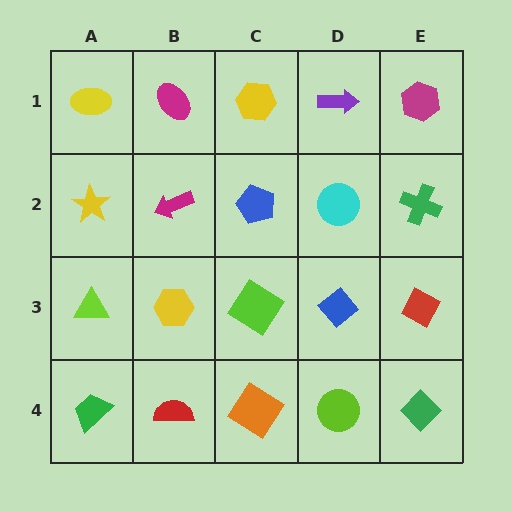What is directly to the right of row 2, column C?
A cyan circle.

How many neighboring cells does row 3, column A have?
3.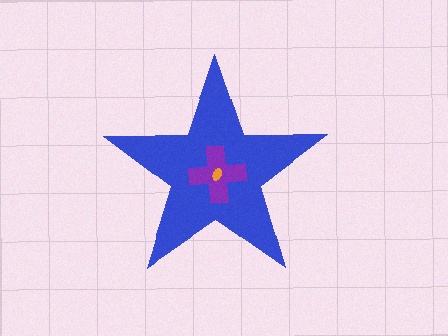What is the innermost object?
The orange ellipse.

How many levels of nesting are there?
3.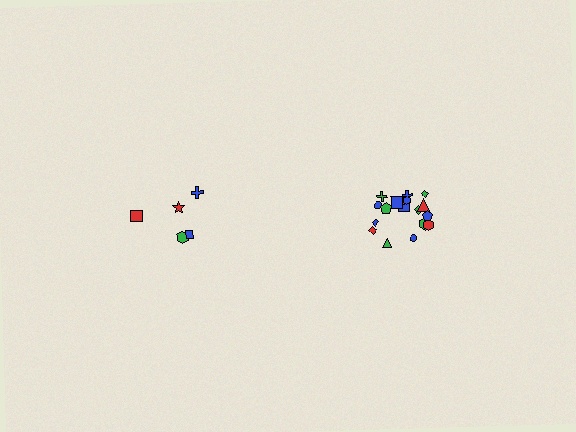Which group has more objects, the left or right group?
The right group.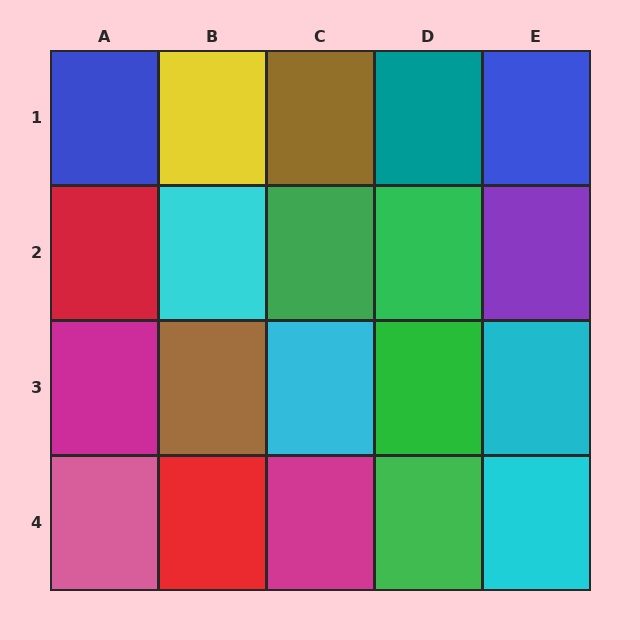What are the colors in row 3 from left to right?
Magenta, brown, cyan, green, cyan.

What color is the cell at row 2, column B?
Cyan.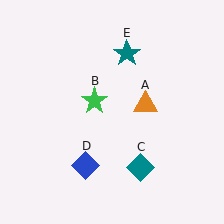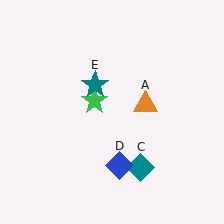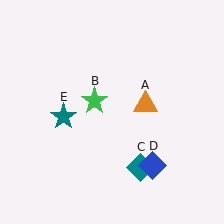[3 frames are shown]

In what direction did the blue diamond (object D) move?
The blue diamond (object D) moved right.